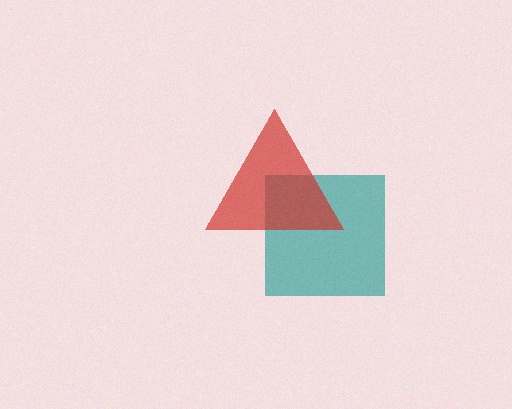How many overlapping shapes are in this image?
There are 2 overlapping shapes in the image.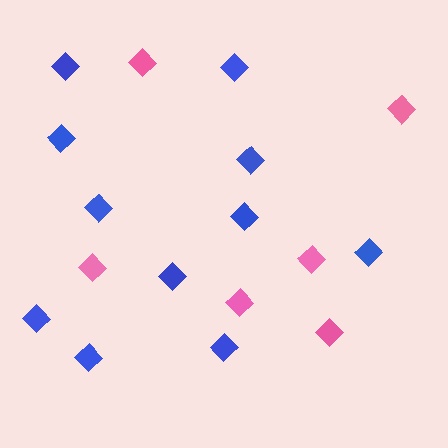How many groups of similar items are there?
There are 2 groups: one group of blue diamonds (11) and one group of pink diamonds (6).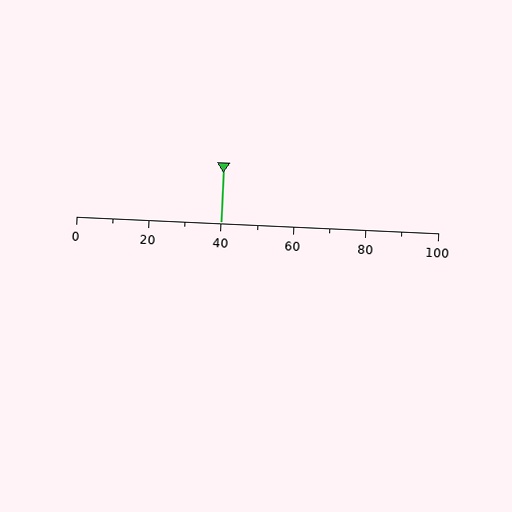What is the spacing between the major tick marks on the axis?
The major ticks are spaced 20 apart.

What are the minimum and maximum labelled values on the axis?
The axis runs from 0 to 100.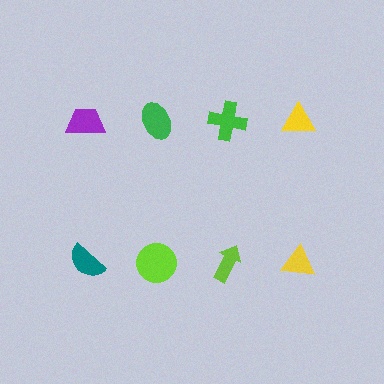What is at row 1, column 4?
A yellow triangle.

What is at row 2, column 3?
A lime arrow.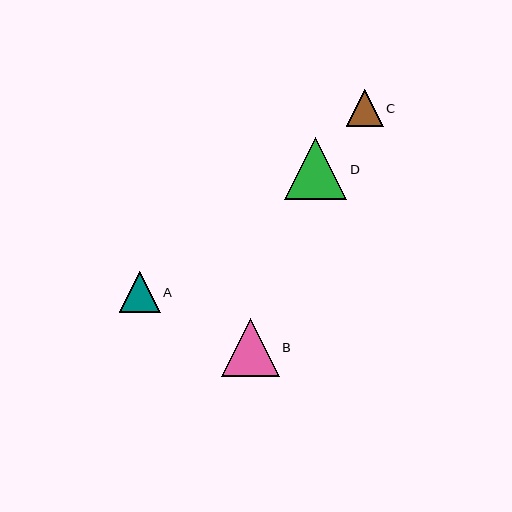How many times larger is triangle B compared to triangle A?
Triangle B is approximately 1.4 times the size of triangle A.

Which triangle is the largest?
Triangle D is the largest with a size of approximately 62 pixels.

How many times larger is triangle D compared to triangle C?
Triangle D is approximately 1.7 times the size of triangle C.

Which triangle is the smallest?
Triangle C is the smallest with a size of approximately 37 pixels.